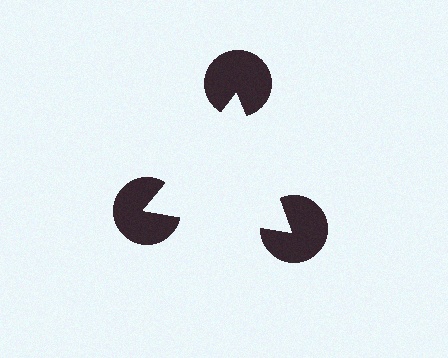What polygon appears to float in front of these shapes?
An illusory triangle — its edges are inferred from the aligned wedge cuts in the pac-man discs, not physically drawn.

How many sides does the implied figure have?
3 sides.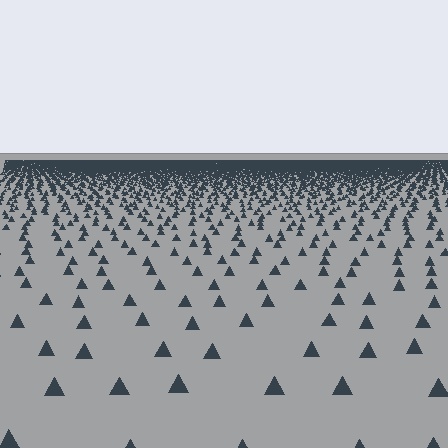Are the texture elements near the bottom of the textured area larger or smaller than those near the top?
Larger. Near the bottom, elements are closer to the viewer and appear at a bigger on-screen size.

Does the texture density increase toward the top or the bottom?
Density increases toward the top.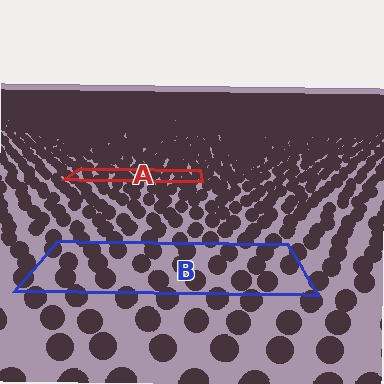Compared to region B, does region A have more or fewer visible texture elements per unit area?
Region A has more texture elements per unit area — they are packed more densely because it is farther away.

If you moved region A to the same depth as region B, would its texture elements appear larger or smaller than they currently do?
They would appear larger. At a closer depth, the same texture elements are projected at a bigger on-screen size.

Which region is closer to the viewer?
Region B is closer. The texture elements there are larger and more spread out.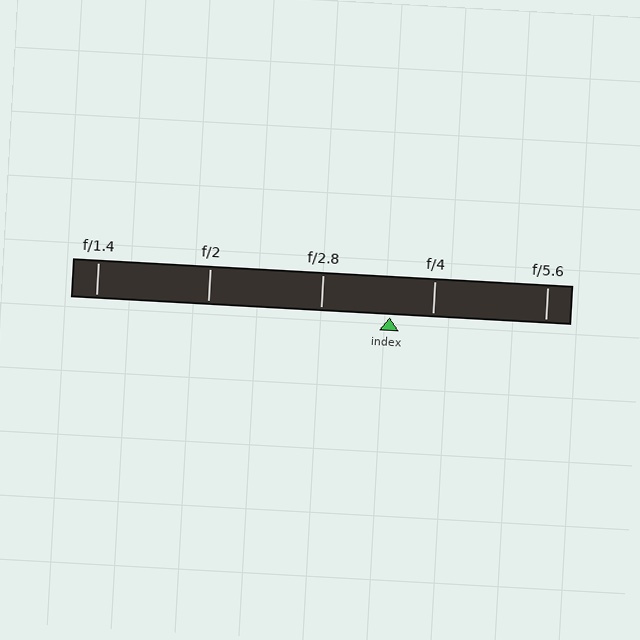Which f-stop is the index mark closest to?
The index mark is closest to f/4.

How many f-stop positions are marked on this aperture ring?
There are 5 f-stop positions marked.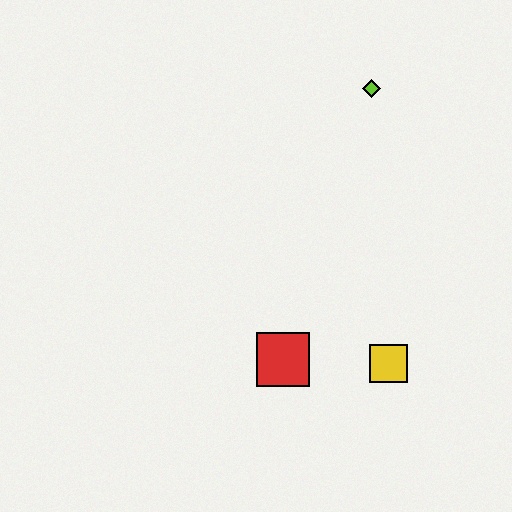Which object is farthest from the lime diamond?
The red square is farthest from the lime diamond.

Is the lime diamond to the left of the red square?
No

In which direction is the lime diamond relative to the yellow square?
The lime diamond is above the yellow square.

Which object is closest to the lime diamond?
The yellow square is closest to the lime diamond.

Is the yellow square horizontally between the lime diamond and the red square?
No